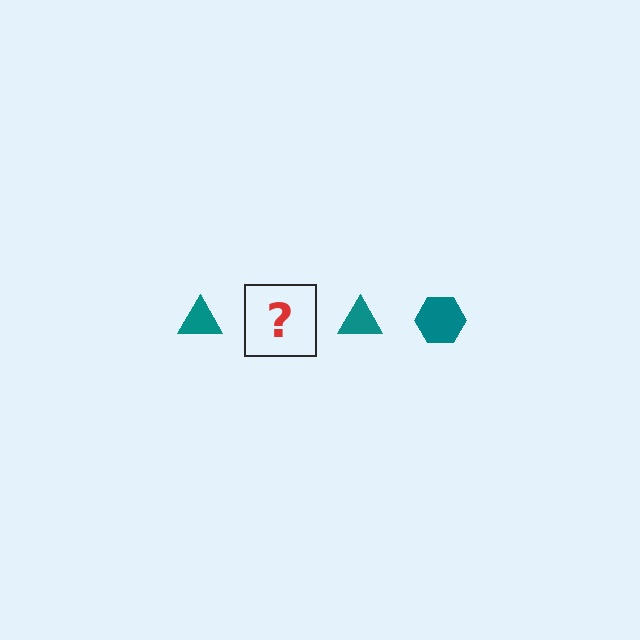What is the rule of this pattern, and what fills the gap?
The rule is that the pattern cycles through triangle, hexagon shapes in teal. The gap should be filled with a teal hexagon.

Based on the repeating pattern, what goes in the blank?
The blank should be a teal hexagon.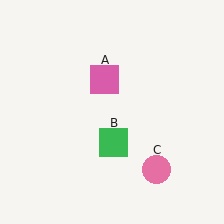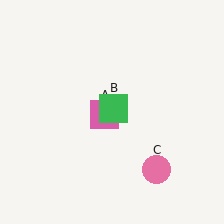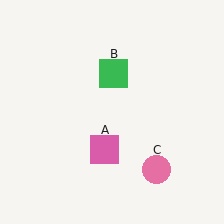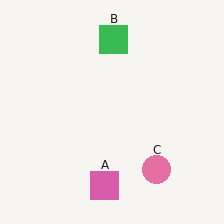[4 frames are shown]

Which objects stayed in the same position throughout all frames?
Pink circle (object C) remained stationary.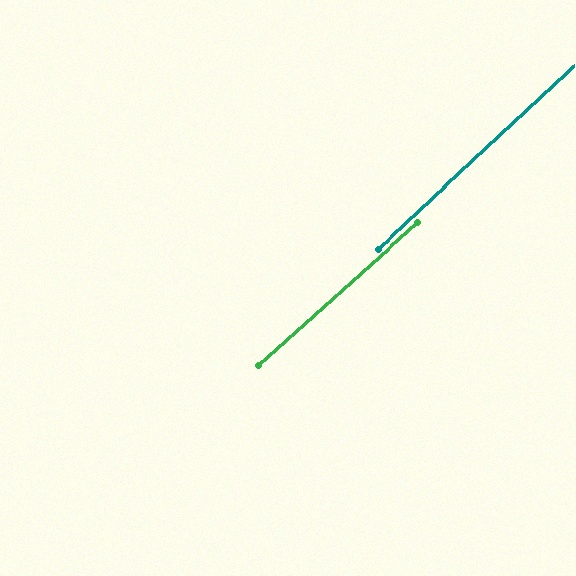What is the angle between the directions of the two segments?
Approximately 1 degree.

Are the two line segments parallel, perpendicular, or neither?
Parallel — their directions differ by only 0.8°.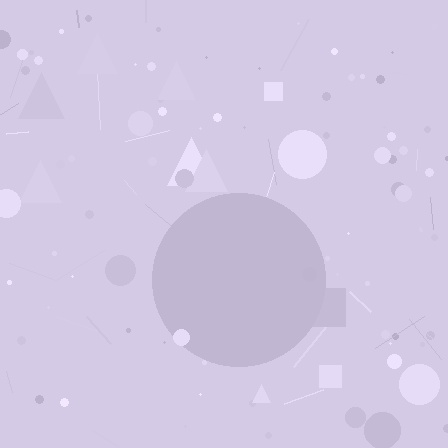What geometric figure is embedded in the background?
A circle is embedded in the background.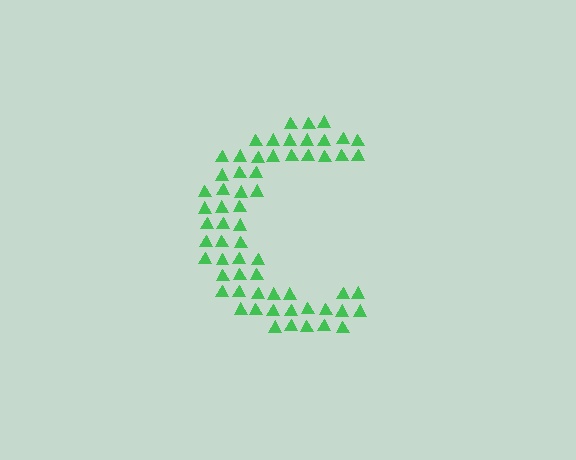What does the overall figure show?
The overall figure shows the letter C.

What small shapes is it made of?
It is made of small triangles.